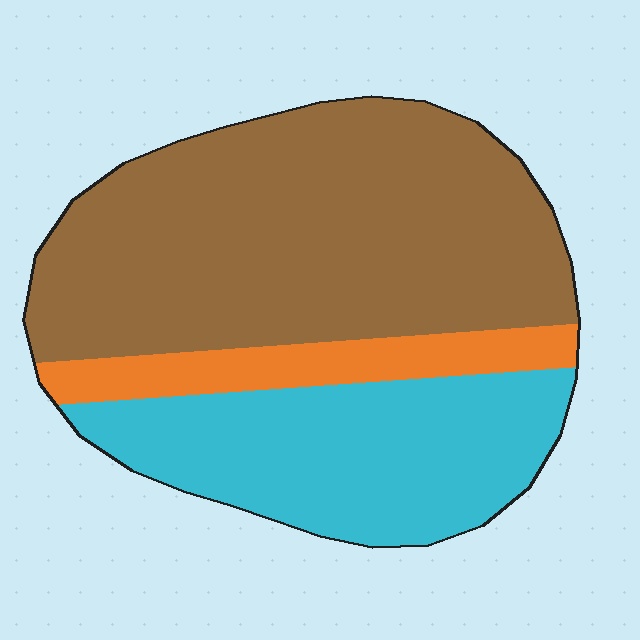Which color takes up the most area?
Brown, at roughly 55%.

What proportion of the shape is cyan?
Cyan takes up about one third (1/3) of the shape.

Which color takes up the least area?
Orange, at roughly 10%.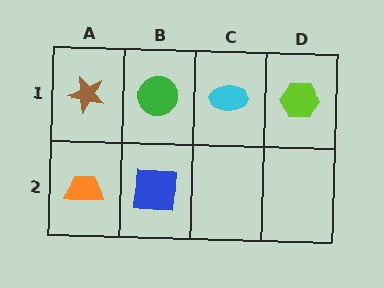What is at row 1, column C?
A cyan ellipse.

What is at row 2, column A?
An orange trapezoid.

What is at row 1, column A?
A brown star.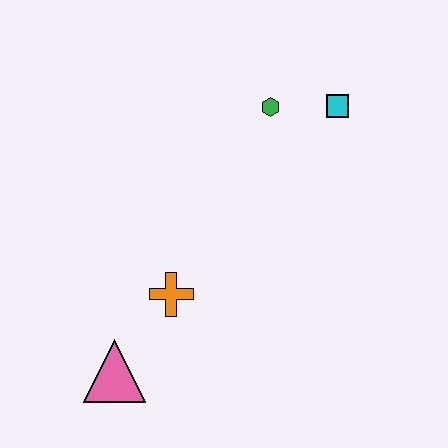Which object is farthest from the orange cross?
The cyan square is farthest from the orange cross.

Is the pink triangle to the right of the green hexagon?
No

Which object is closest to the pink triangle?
The orange cross is closest to the pink triangle.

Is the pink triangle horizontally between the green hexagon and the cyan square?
No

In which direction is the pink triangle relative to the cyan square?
The pink triangle is below the cyan square.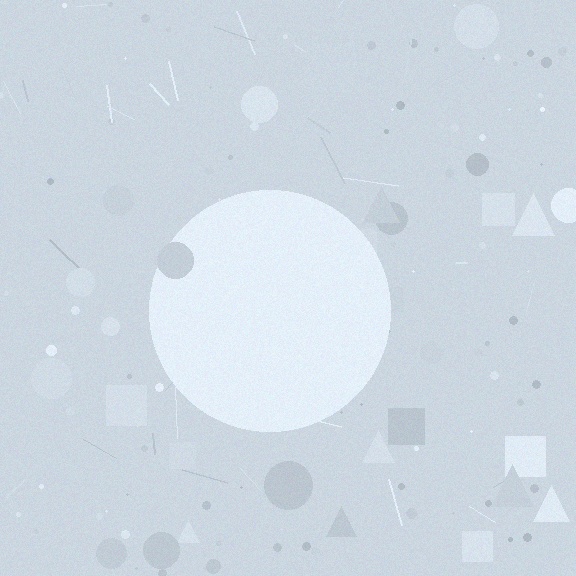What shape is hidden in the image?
A circle is hidden in the image.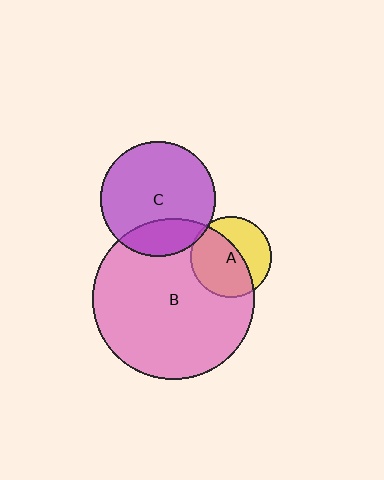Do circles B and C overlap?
Yes.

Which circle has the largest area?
Circle B (pink).